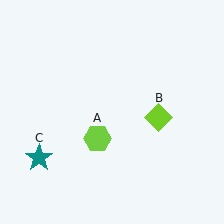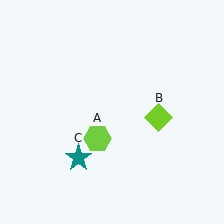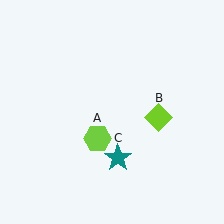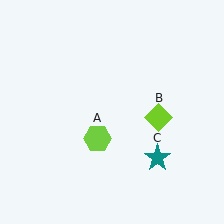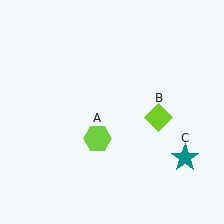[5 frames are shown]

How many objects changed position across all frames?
1 object changed position: teal star (object C).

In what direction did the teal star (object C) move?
The teal star (object C) moved right.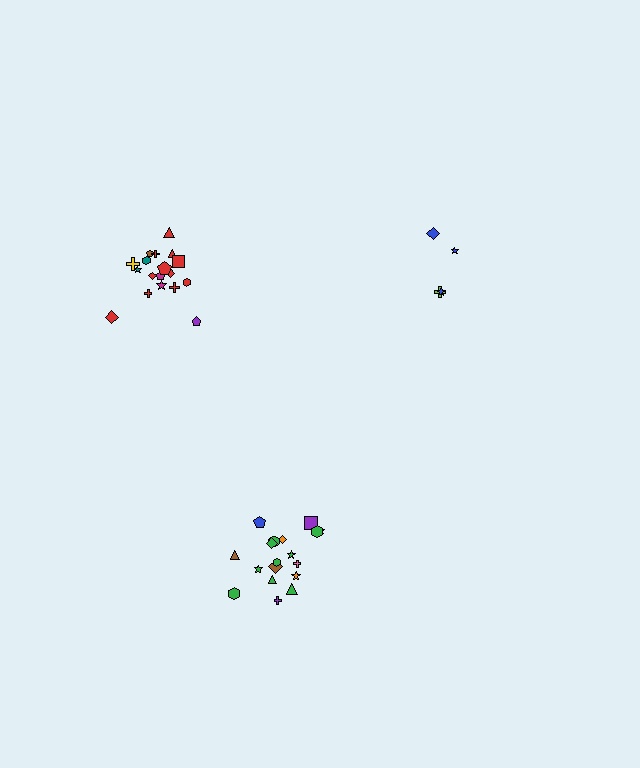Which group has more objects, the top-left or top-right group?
The top-left group.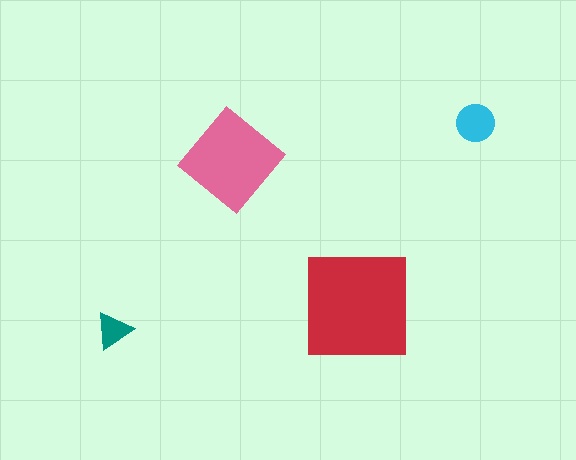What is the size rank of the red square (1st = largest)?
1st.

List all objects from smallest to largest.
The teal triangle, the cyan circle, the pink diamond, the red square.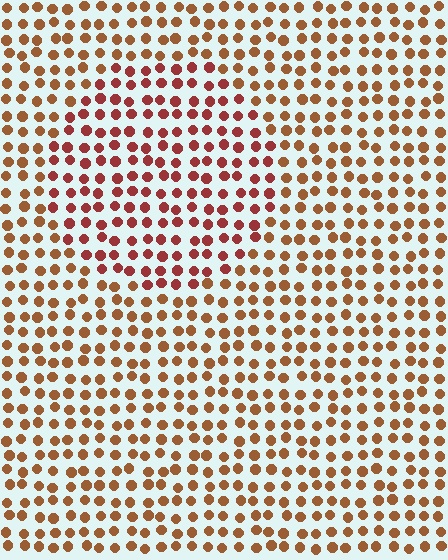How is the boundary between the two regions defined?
The boundary is defined purely by a slight shift in hue (about 28 degrees). Spacing, size, and orientation are identical on both sides.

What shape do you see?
I see a circle.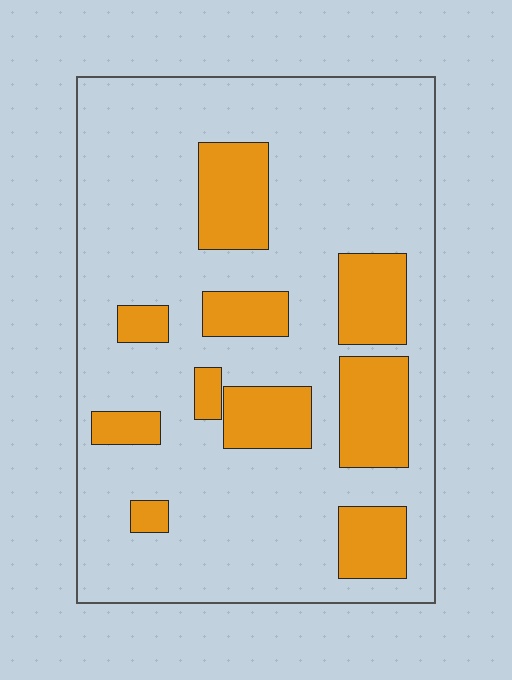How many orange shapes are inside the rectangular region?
10.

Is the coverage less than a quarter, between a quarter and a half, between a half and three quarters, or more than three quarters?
Less than a quarter.